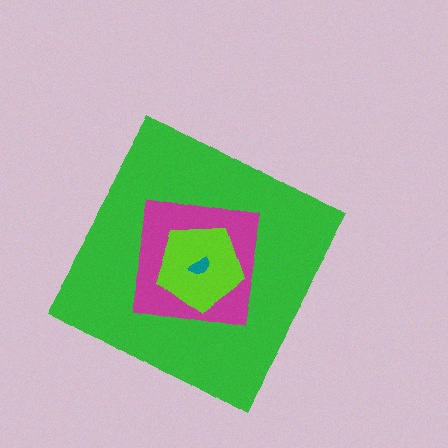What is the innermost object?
The teal semicircle.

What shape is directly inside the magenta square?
The lime pentagon.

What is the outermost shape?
The green diamond.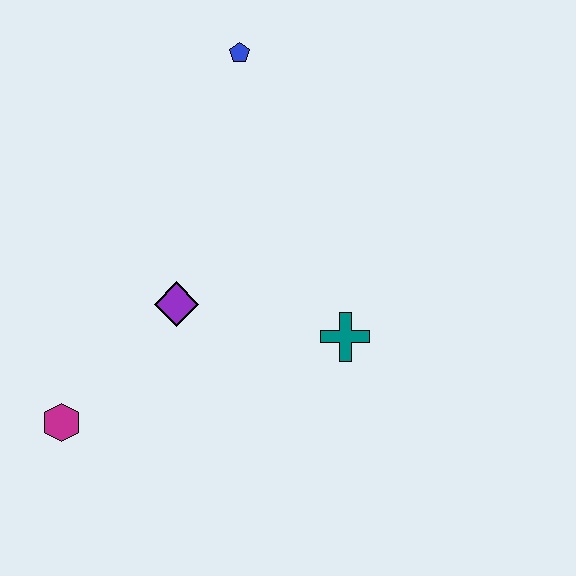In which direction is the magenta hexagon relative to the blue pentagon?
The magenta hexagon is below the blue pentagon.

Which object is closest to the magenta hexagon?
The purple diamond is closest to the magenta hexagon.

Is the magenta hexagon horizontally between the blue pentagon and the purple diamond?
No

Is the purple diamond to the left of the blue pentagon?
Yes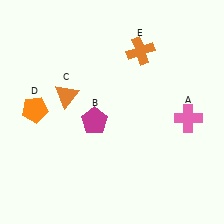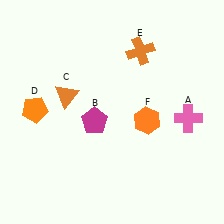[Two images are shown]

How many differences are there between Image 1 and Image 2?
There is 1 difference between the two images.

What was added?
An orange hexagon (F) was added in Image 2.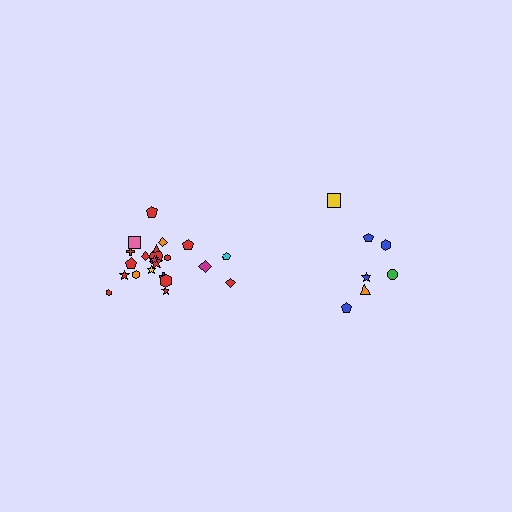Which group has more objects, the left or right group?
The left group.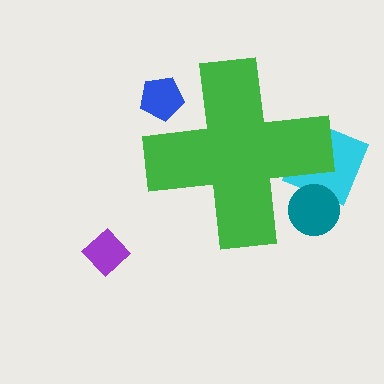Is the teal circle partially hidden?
Yes, the teal circle is partially hidden behind the green cross.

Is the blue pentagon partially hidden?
Yes, the blue pentagon is partially hidden behind the green cross.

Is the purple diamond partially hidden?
No, the purple diamond is fully visible.